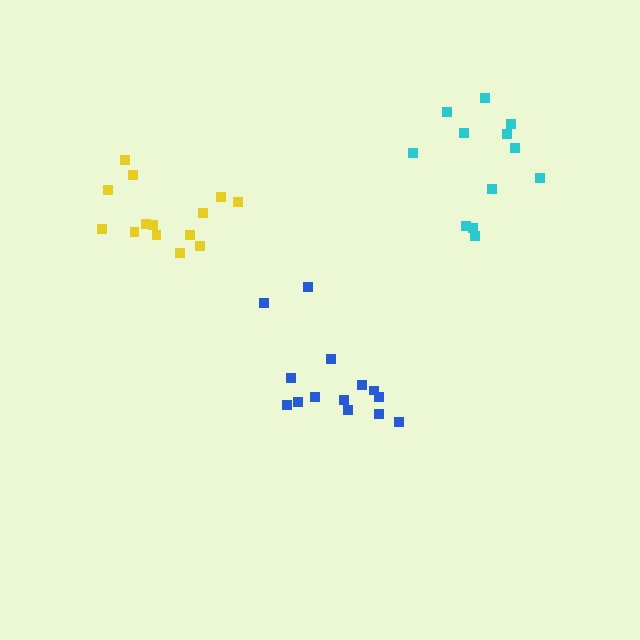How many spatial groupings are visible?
There are 3 spatial groupings.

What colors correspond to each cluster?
The clusters are colored: cyan, blue, yellow.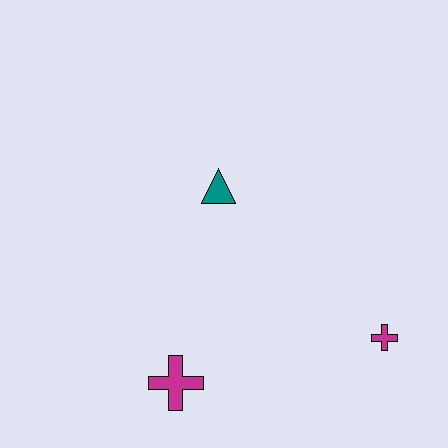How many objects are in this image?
There are 3 objects.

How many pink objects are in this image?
There are no pink objects.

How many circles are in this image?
There are no circles.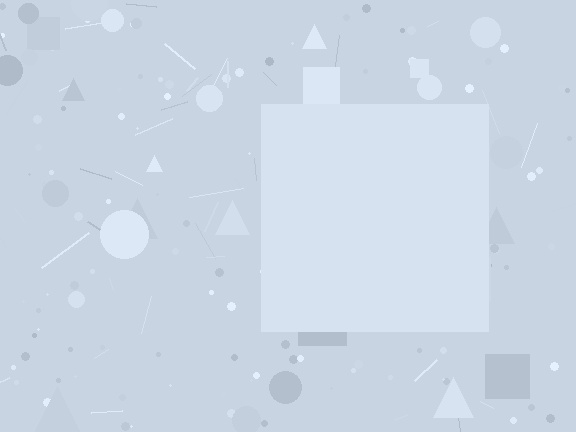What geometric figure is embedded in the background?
A square is embedded in the background.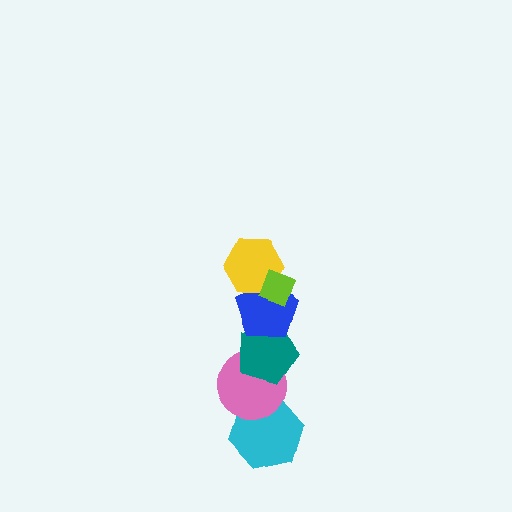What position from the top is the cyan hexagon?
The cyan hexagon is 6th from the top.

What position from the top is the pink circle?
The pink circle is 5th from the top.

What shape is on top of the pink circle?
The teal pentagon is on top of the pink circle.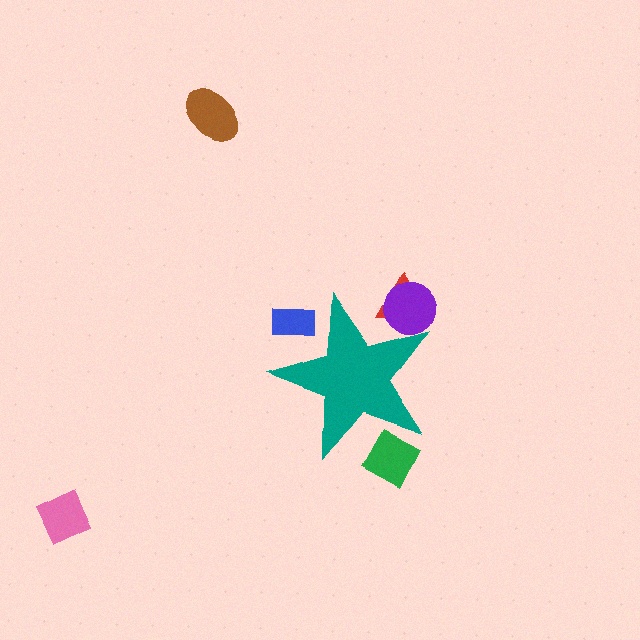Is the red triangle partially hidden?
Yes, the red triangle is partially hidden behind the teal star.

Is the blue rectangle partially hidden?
Yes, the blue rectangle is partially hidden behind the teal star.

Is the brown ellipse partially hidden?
No, the brown ellipse is fully visible.